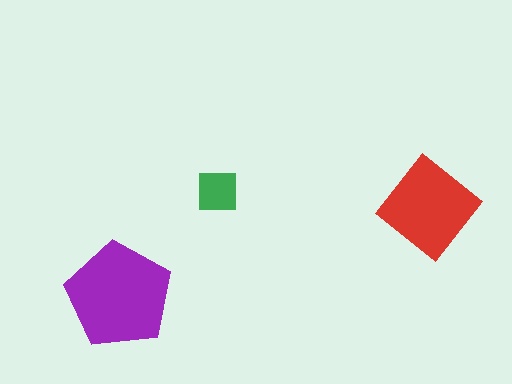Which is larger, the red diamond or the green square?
The red diamond.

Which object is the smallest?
The green square.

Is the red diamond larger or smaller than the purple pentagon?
Smaller.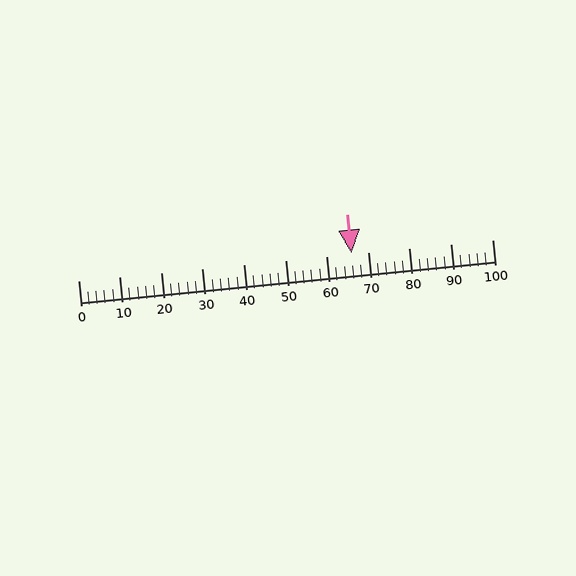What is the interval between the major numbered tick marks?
The major tick marks are spaced 10 units apart.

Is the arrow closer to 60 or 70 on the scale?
The arrow is closer to 70.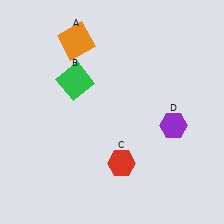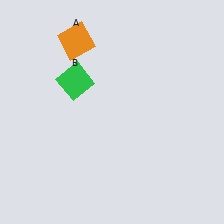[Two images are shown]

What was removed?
The red hexagon (C), the purple hexagon (D) were removed in Image 2.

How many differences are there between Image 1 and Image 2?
There are 2 differences between the two images.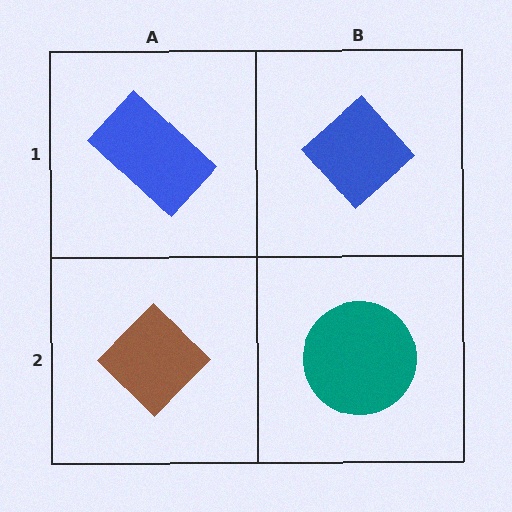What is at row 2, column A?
A brown diamond.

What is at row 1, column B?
A blue diamond.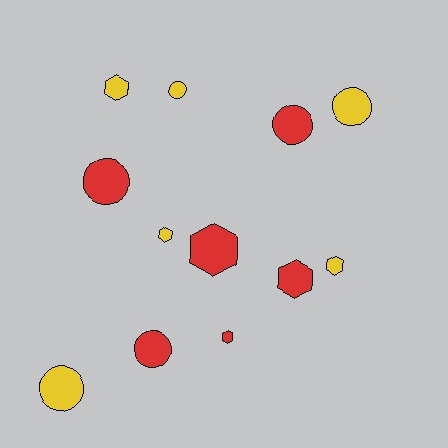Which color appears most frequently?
Red, with 6 objects.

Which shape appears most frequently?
Circle, with 6 objects.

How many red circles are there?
There are 3 red circles.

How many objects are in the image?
There are 12 objects.